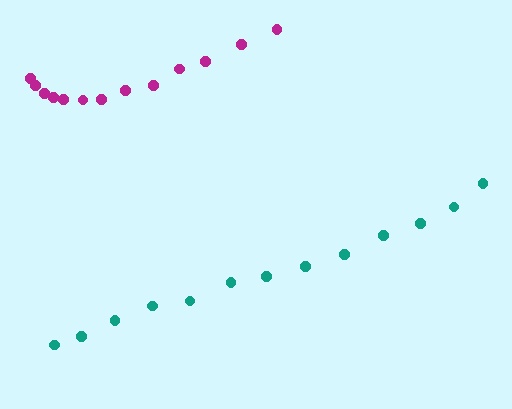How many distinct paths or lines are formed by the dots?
There are 2 distinct paths.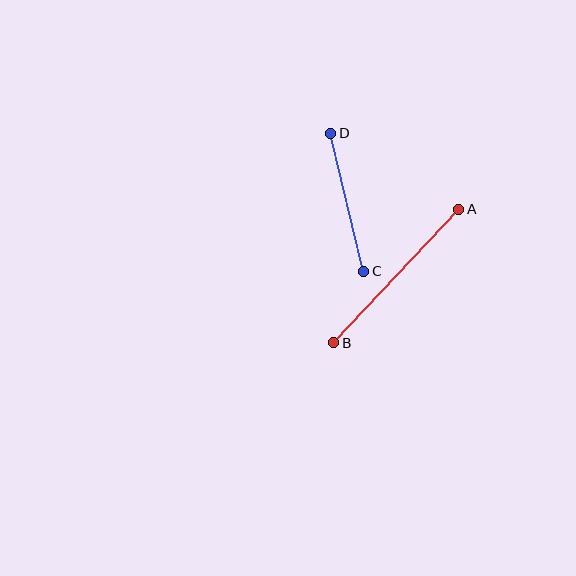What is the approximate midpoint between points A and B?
The midpoint is at approximately (396, 276) pixels.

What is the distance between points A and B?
The distance is approximately 183 pixels.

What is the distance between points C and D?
The distance is approximately 142 pixels.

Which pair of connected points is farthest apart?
Points A and B are farthest apart.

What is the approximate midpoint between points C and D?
The midpoint is at approximately (347, 202) pixels.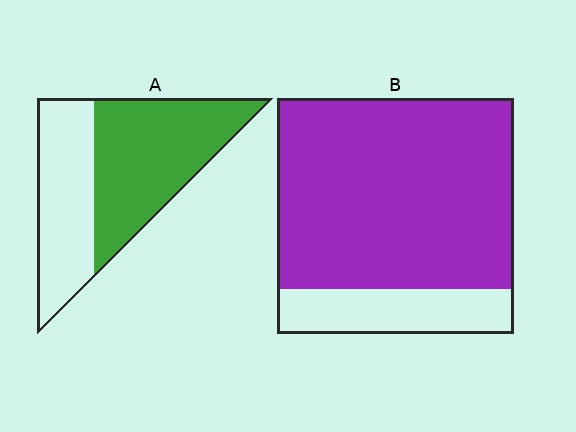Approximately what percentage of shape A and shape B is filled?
A is approximately 60% and B is approximately 80%.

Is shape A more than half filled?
Yes.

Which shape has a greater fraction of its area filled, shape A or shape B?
Shape B.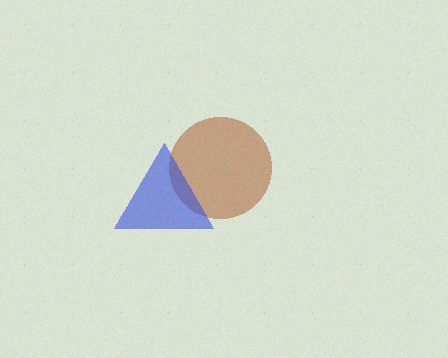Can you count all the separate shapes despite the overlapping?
Yes, there are 2 separate shapes.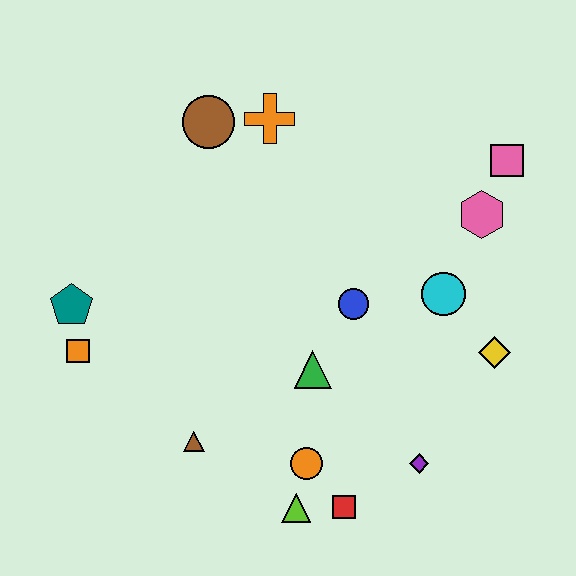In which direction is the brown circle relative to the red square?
The brown circle is above the red square.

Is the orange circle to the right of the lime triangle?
Yes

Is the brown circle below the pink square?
No